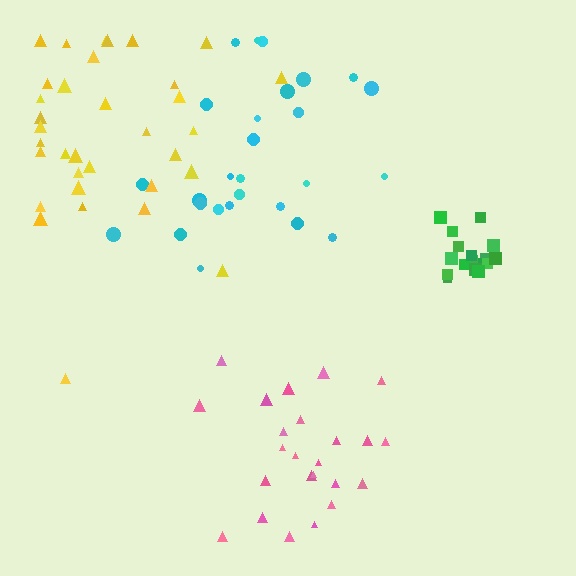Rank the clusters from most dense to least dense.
green, yellow, pink, cyan.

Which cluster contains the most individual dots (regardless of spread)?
Yellow (35).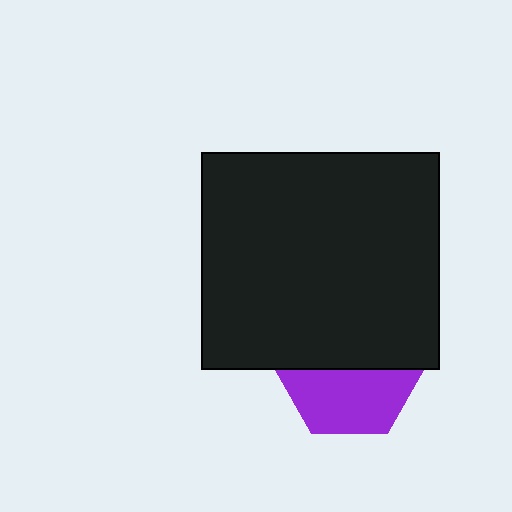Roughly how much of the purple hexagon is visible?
About half of it is visible (roughly 48%).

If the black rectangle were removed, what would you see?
You would see the complete purple hexagon.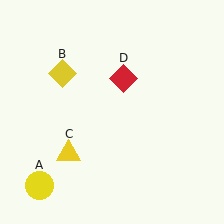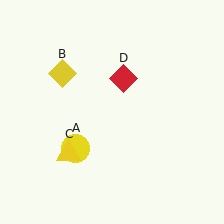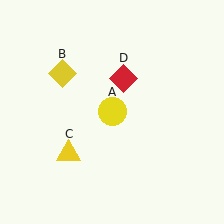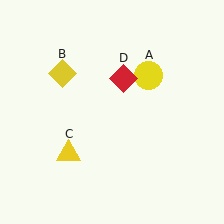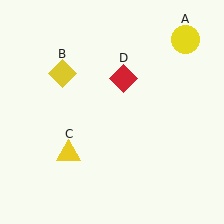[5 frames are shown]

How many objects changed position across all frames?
1 object changed position: yellow circle (object A).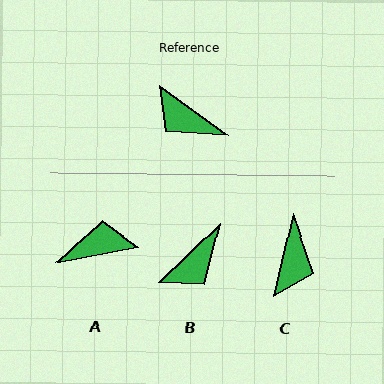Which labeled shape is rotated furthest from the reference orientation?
A, about 133 degrees away.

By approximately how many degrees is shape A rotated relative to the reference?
Approximately 133 degrees clockwise.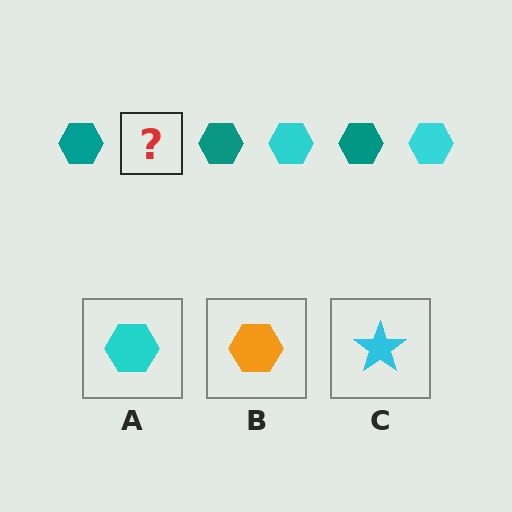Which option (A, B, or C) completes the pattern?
A.